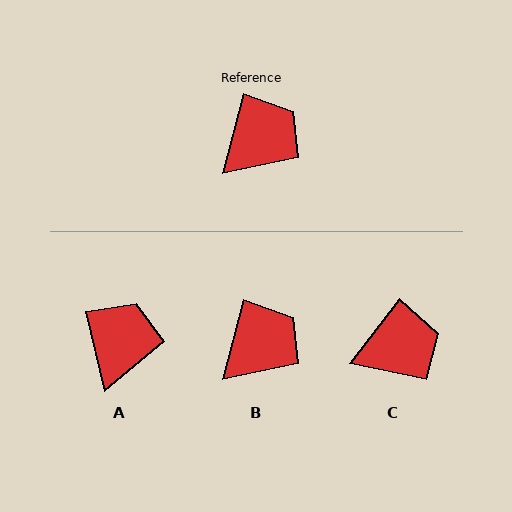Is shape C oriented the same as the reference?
No, it is off by about 23 degrees.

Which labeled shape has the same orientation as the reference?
B.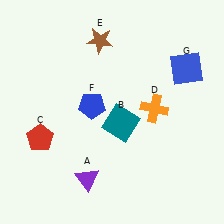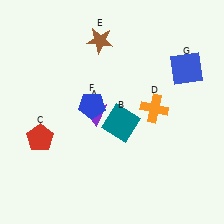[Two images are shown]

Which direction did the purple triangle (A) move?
The purple triangle (A) moved up.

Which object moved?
The purple triangle (A) moved up.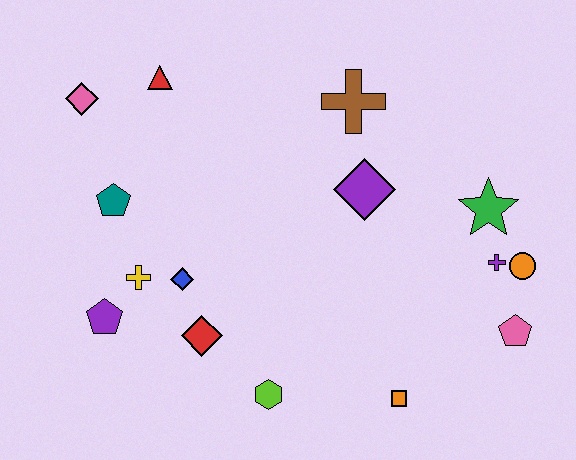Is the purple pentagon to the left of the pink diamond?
No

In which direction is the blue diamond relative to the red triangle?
The blue diamond is below the red triangle.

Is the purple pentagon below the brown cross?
Yes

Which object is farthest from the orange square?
The pink diamond is farthest from the orange square.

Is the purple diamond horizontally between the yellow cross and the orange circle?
Yes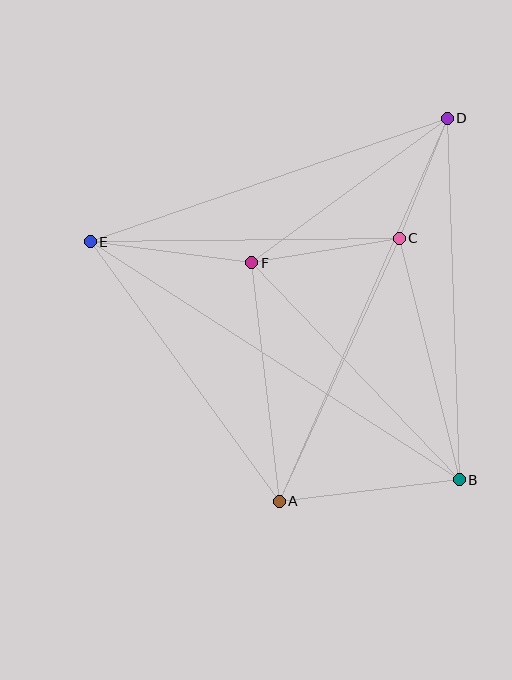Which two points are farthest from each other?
Points B and E are farthest from each other.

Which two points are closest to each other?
Points C and D are closest to each other.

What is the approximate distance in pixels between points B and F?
The distance between B and F is approximately 300 pixels.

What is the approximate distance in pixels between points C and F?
The distance between C and F is approximately 149 pixels.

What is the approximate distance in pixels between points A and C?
The distance between A and C is approximately 289 pixels.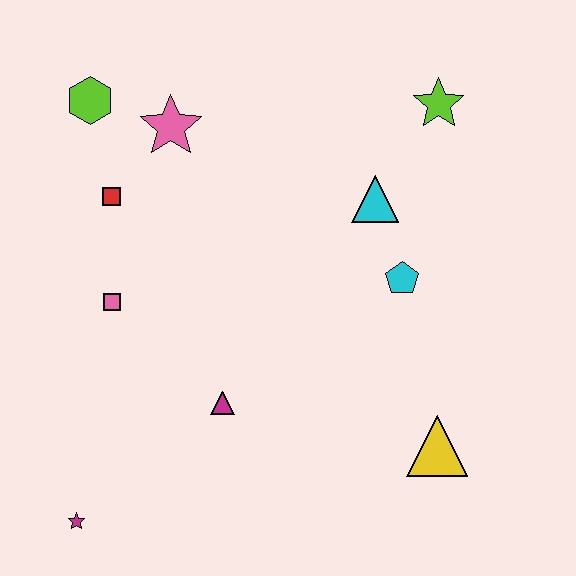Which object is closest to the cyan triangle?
The cyan pentagon is closest to the cyan triangle.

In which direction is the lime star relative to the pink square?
The lime star is to the right of the pink square.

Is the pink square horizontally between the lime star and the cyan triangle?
No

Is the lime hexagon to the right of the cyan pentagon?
No